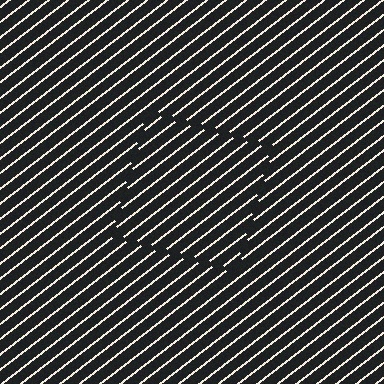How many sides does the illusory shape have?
4 sides — the line-ends trace a square.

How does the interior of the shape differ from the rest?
The interior of the shape contains the same grating, shifted by half a period — the contour is defined by the phase discontinuity where line-ends from the inner and outer gratings abut.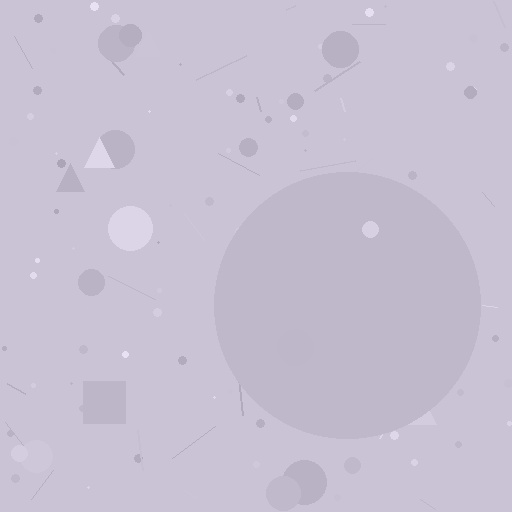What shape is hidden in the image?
A circle is hidden in the image.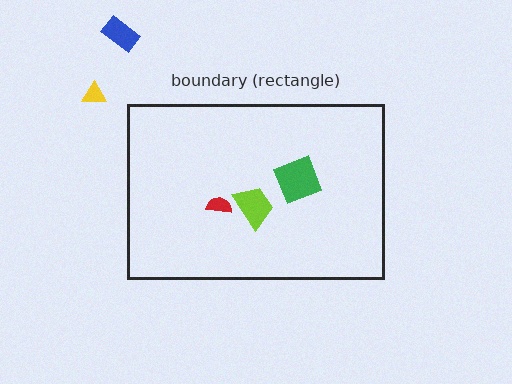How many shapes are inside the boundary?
3 inside, 2 outside.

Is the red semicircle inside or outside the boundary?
Inside.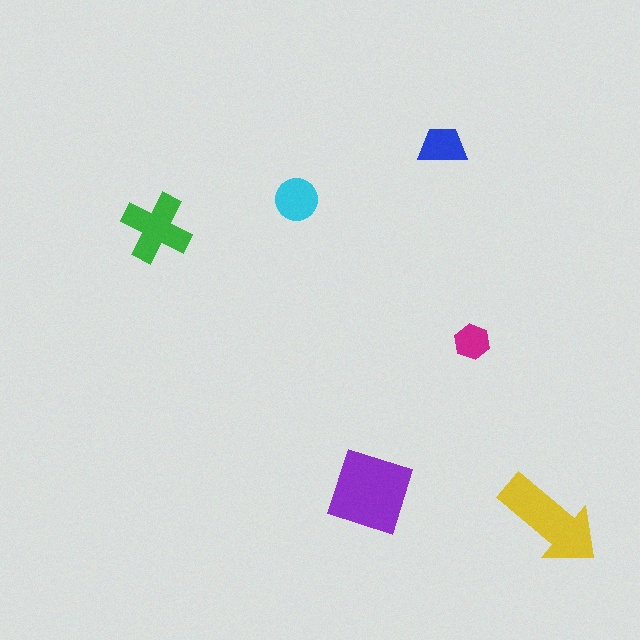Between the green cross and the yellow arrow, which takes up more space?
The yellow arrow.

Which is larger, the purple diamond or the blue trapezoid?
The purple diamond.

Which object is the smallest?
The magenta hexagon.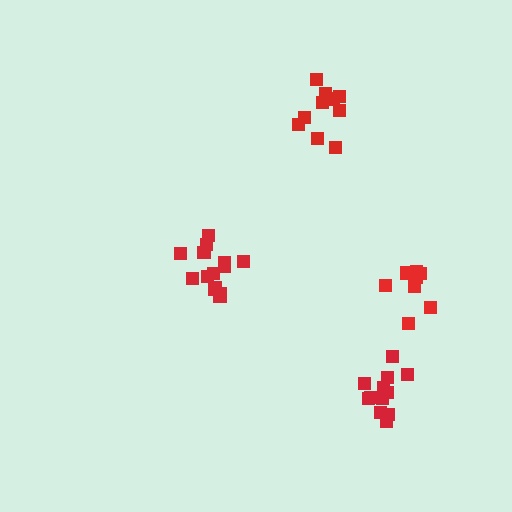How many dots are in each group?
Group 1: 11 dots, Group 2: 14 dots, Group 3: 8 dots, Group 4: 12 dots (45 total).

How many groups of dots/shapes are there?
There are 4 groups.